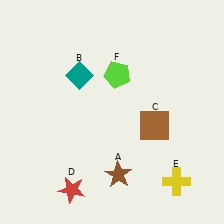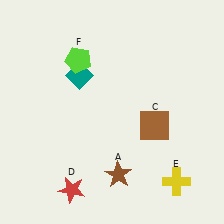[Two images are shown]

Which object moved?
The lime pentagon (F) moved left.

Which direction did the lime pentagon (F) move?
The lime pentagon (F) moved left.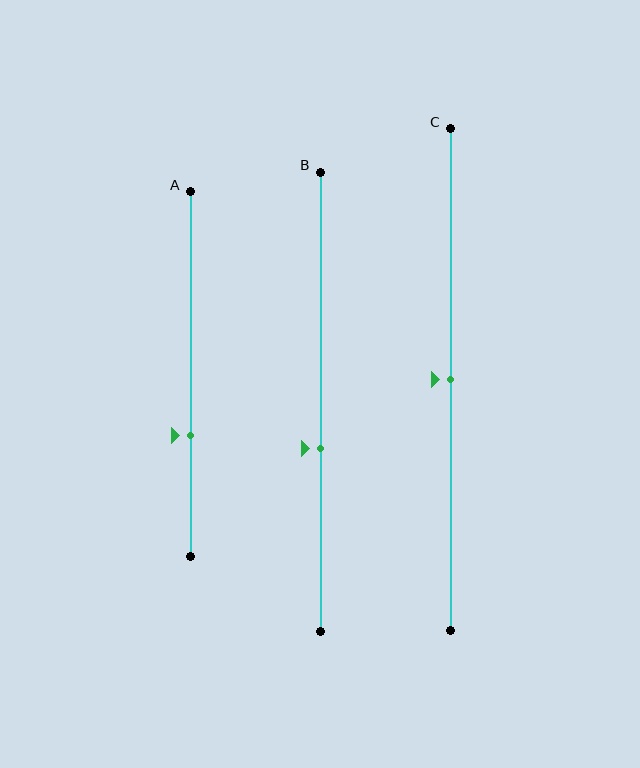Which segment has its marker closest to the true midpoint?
Segment C has its marker closest to the true midpoint.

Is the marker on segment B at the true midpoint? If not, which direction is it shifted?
No, the marker on segment B is shifted downward by about 10% of the segment length.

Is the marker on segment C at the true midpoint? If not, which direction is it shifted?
Yes, the marker on segment C is at the true midpoint.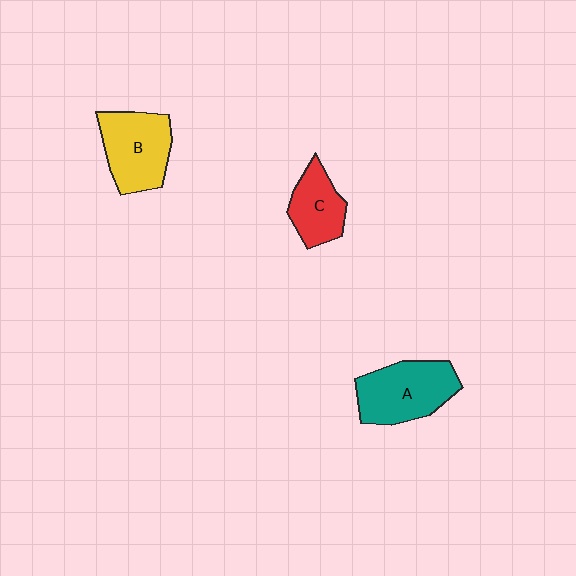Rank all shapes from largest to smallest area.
From largest to smallest: A (teal), B (yellow), C (red).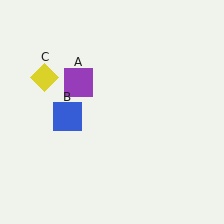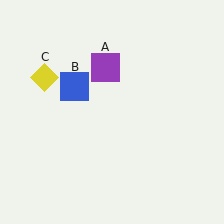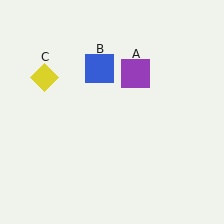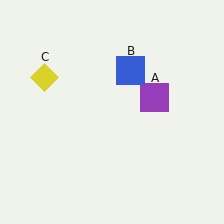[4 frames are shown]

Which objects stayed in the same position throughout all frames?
Yellow diamond (object C) remained stationary.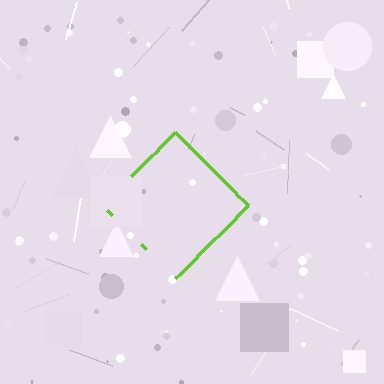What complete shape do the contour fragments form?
The contour fragments form a diamond.